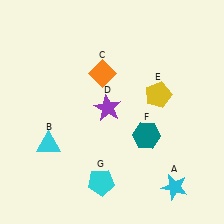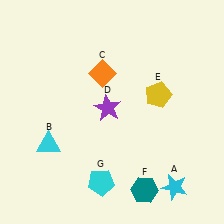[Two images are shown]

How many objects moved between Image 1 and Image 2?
1 object moved between the two images.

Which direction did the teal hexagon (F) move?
The teal hexagon (F) moved down.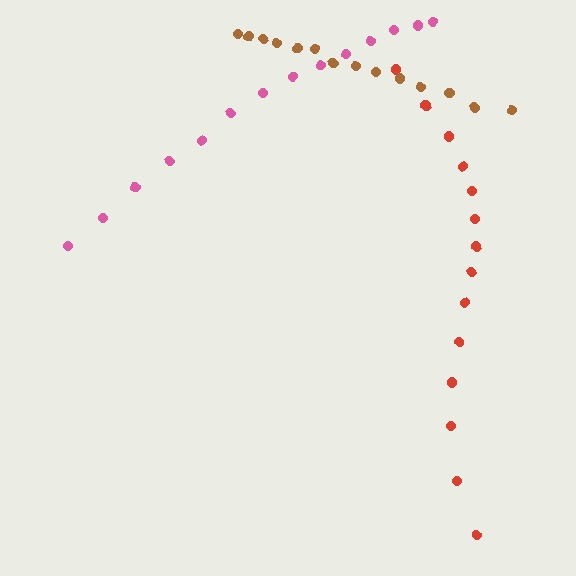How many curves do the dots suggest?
There are 3 distinct paths.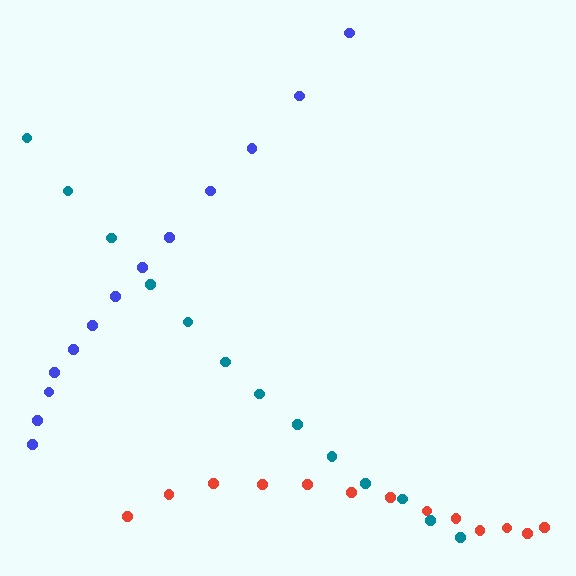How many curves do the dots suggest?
There are 3 distinct paths.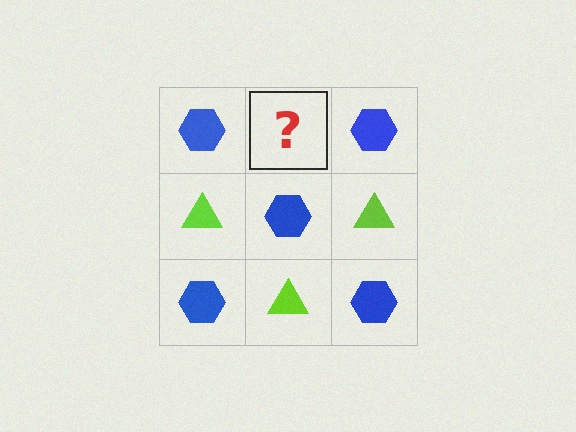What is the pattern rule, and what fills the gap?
The rule is that it alternates blue hexagon and lime triangle in a checkerboard pattern. The gap should be filled with a lime triangle.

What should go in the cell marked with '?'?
The missing cell should contain a lime triangle.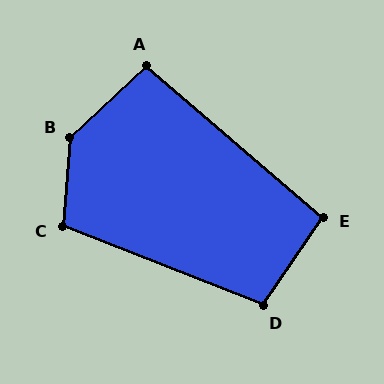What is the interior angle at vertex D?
Approximately 103 degrees (obtuse).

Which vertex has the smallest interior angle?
E, at approximately 96 degrees.